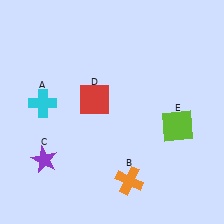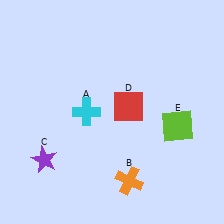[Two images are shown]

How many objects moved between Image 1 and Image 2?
2 objects moved between the two images.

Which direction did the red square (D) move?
The red square (D) moved right.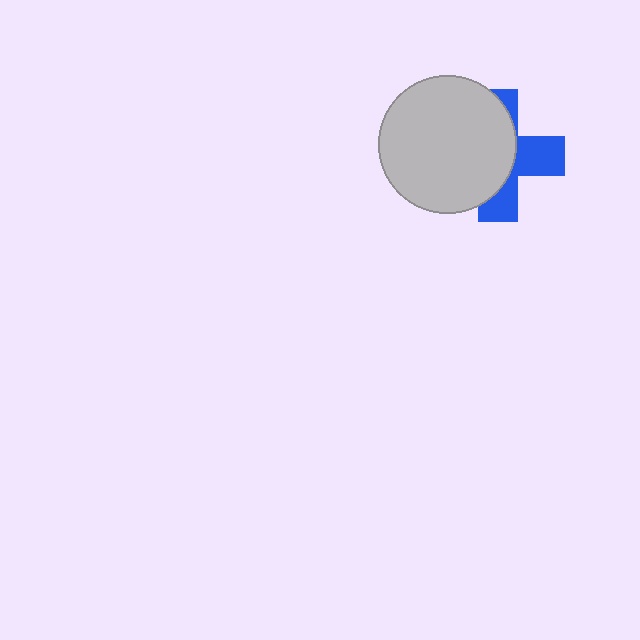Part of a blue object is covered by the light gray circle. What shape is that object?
It is a cross.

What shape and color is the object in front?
The object in front is a light gray circle.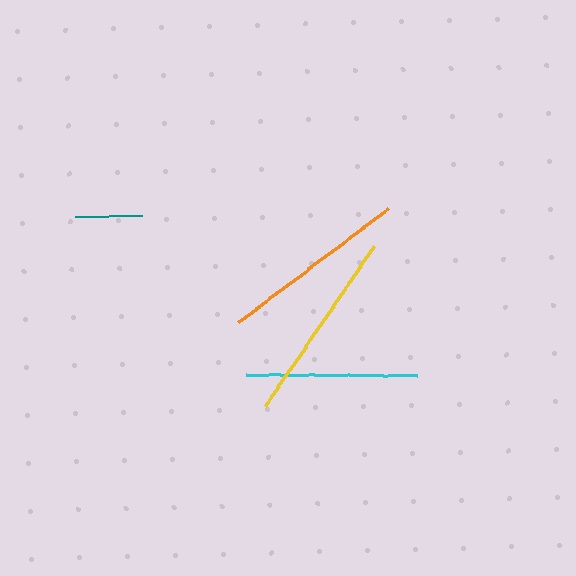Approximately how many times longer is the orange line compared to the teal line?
The orange line is approximately 2.8 times the length of the teal line.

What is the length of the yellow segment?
The yellow segment is approximately 194 pixels long.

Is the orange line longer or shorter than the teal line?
The orange line is longer than the teal line.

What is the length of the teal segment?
The teal segment is approximately 67 pixels long.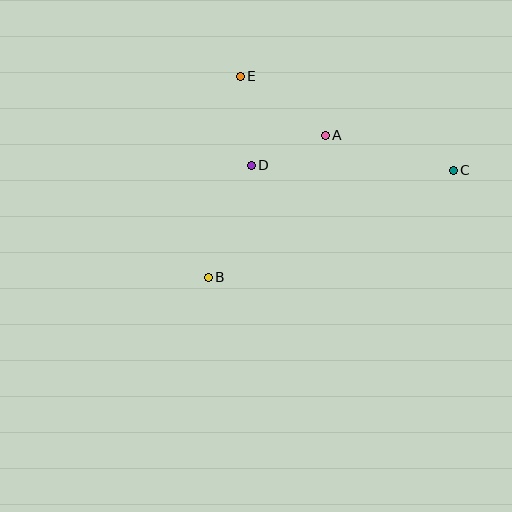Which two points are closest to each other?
Points A and D are closest to each other.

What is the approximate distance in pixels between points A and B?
The distance between A and B is approximately 184 pixels.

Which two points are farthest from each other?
Points B and C are farthest from each other.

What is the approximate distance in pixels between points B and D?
The distance between B and D is approximately 120 pixels.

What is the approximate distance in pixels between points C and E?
The distance between C and E is approximately 233 pixels.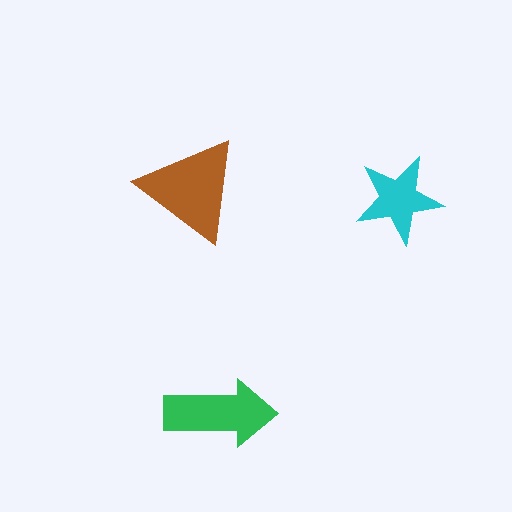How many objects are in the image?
There are 3 objects in the image.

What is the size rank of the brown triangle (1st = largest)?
1st.